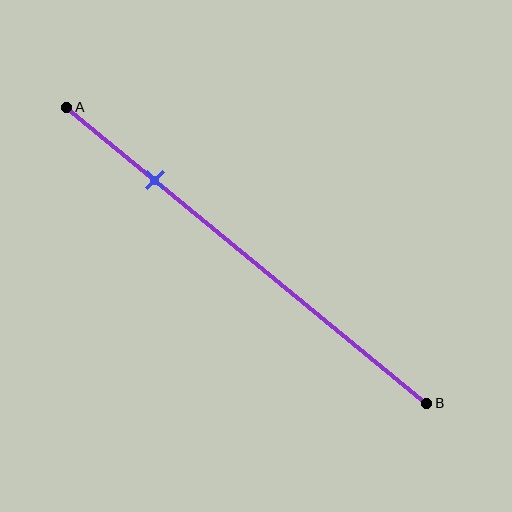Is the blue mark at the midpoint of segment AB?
No, the mark is at about 25% from A, not at the 50% midpoint.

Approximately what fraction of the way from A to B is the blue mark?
The blue mark is approximately 25% of the way from A to B.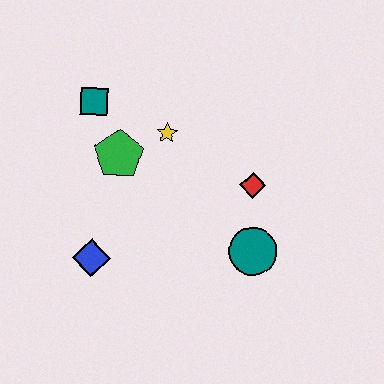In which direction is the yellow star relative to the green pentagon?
The yellow star is to the right of the green pentagon.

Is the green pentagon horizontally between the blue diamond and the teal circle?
Yes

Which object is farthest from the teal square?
The teal circle is farthest from the teal square.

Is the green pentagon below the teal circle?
No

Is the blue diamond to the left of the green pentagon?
Yes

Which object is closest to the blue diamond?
The green pentagon is closest to the blue diamond.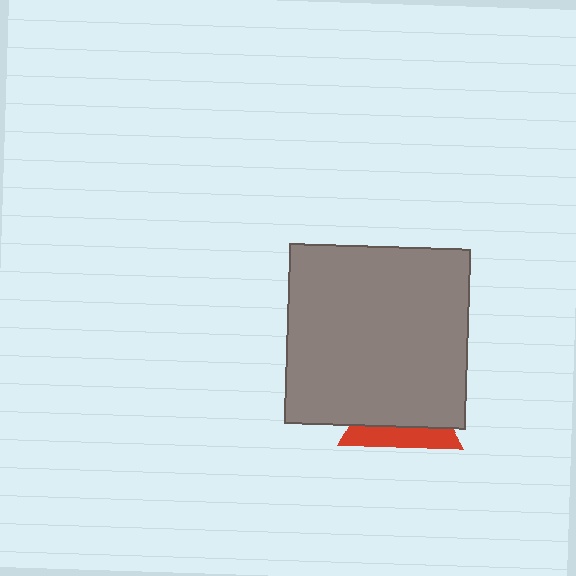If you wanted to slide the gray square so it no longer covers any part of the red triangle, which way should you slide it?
Slide it up — that is the most direct way to separate the two shapes.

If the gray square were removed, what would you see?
You would see the complete red triangle.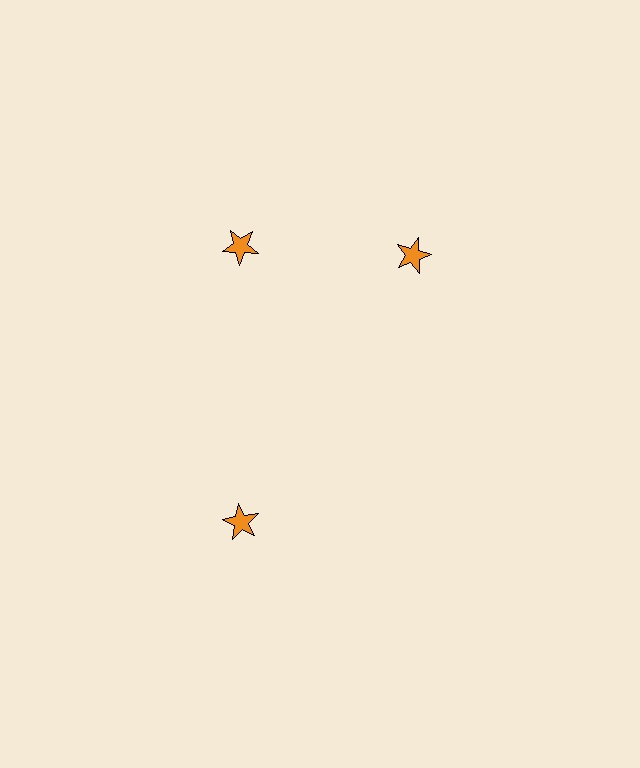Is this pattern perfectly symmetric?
No. The 3 orange stars are arranged in a ring, but one element near the 3 o'clock position is rotated out of alignment along the ring, breaking the 3-fold rotational symmetry.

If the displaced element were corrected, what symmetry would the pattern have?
It would have 3-fold rotational symmetry — the pattern would map onto itself every 120 degrees.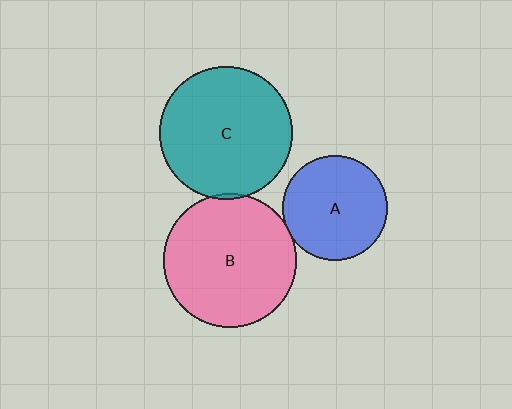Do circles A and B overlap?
Yes.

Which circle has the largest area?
Circle C (teal).